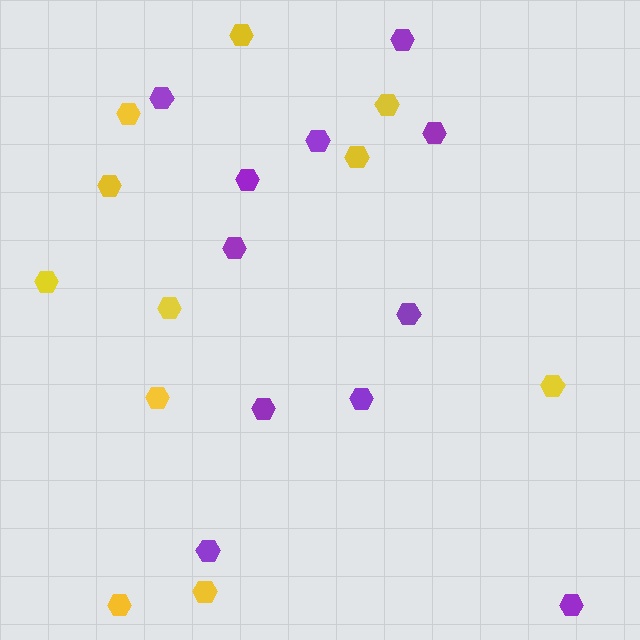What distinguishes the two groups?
There are 2 groups: one group of yellow hexagons (11) and one group of purple hexagons (11).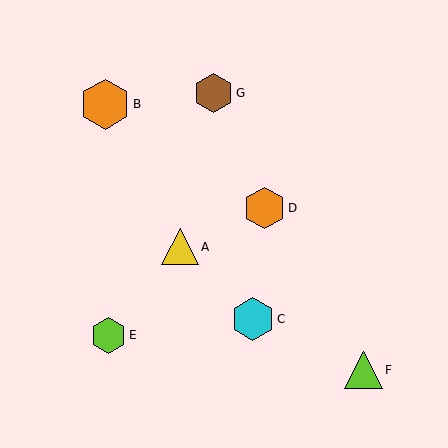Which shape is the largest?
The orange hexagon (labeled B) is the largest.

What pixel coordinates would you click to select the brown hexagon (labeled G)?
Click at (214, 93) to select the brown hexagon G.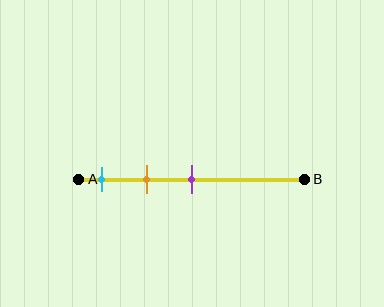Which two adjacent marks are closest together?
The cyan and orange marks are the closest adjacent pair.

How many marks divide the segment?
There are 3 marks dividing the segment.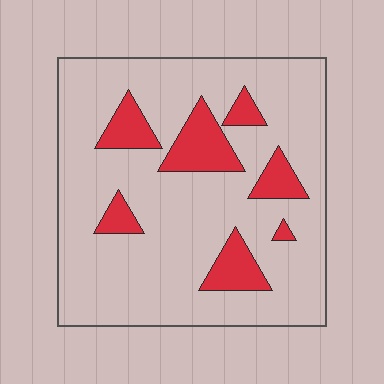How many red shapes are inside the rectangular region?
7.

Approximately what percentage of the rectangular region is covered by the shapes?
Approximately 15%.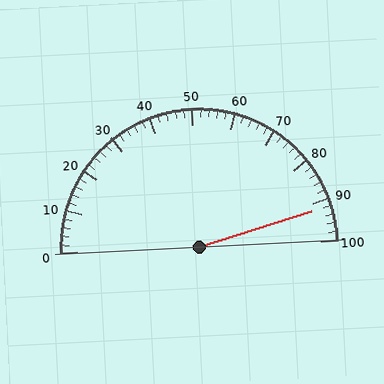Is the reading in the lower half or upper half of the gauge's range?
The reading is in the upper half of the range (0 to 100).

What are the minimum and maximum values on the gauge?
The gauge ranges from 0 to 100.